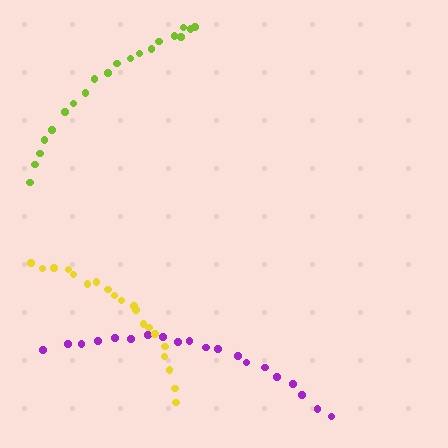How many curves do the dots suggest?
There are 3 distinct paths.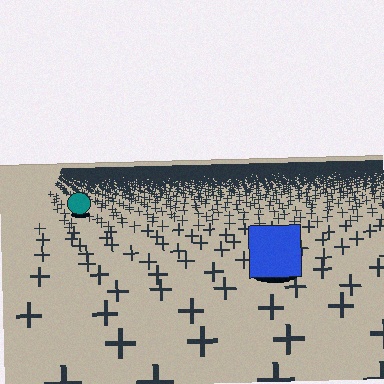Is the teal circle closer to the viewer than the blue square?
No. The blue square is closer — you can tell from the texture gradient: the ground texture is coarser near it.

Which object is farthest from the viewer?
The teal circle is farthest from the viewer. It appears smaller and the ground texture around it is denser.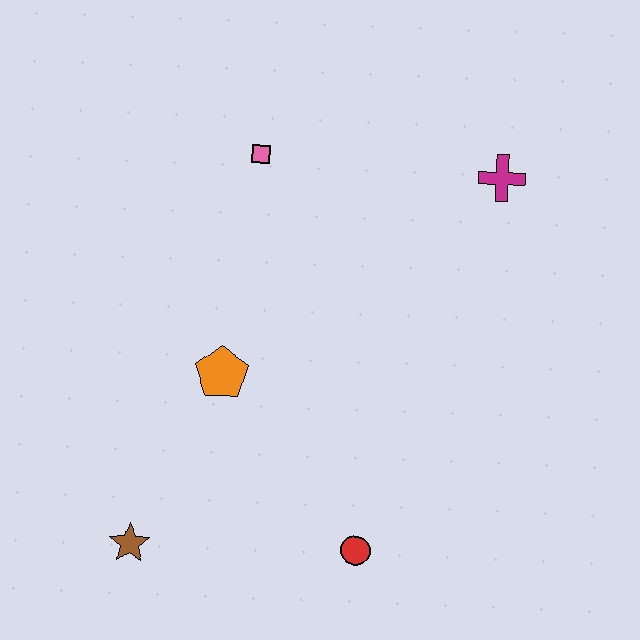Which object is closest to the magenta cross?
The pink square is closest to the magenta cross.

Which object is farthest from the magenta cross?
The brown star is farthest from the magenta cross.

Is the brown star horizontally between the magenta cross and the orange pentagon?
No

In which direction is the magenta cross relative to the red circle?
The magenta cross is above the red circle.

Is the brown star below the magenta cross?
Yes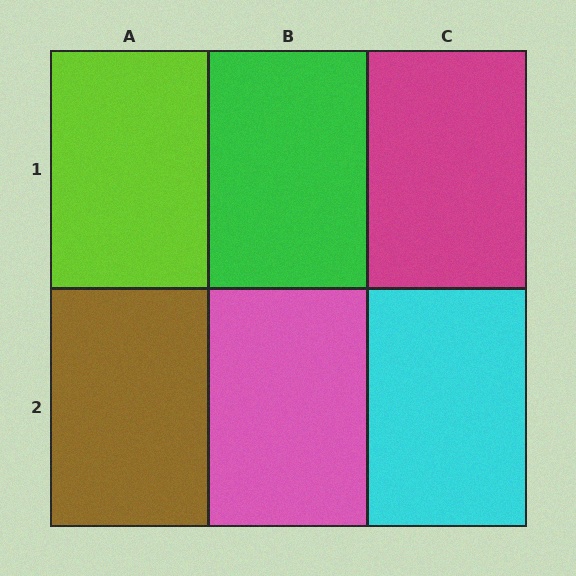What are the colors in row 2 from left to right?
Brown, pink, cyan.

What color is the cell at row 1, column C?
Magenta.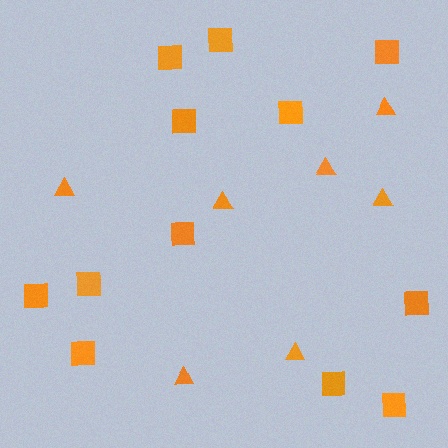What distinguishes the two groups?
There are 2 groups: one group of triangles (7) and one group of squares (12).